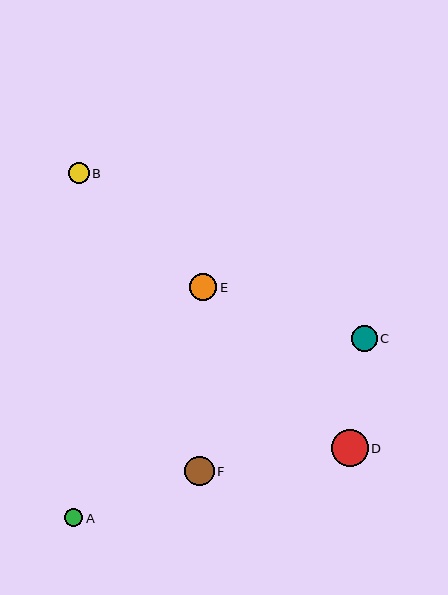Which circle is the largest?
Circle D is the largest with a size of approximately 37 pixels.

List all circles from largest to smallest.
From largest to smallest: D, F, E, C, B, A.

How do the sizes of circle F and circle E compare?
Circle F and circle E are approximately the same size.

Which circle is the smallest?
Circle A is the smallest with a size of approximately 18 pixels.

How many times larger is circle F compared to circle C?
Circle F is approximately 1.1 times the size of circle C.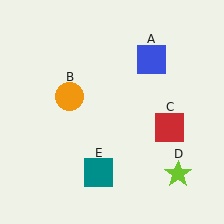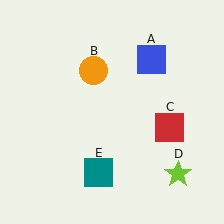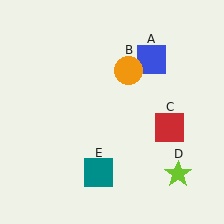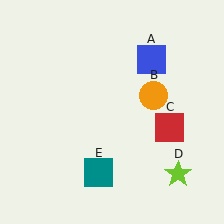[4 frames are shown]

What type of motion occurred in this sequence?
The orange circle (object B) rotated clockwise around the center of the scene.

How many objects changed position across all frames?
1 object changed position: orange circle (object B).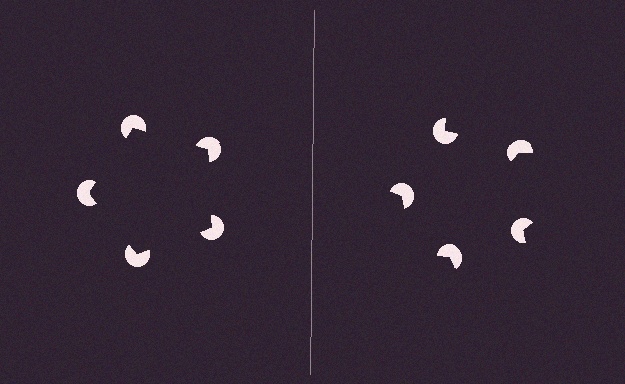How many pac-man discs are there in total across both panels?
10 — 5 on each side.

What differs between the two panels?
The pac-man discs are positioned identically on both sides; only the wedge orientations differ. On the left they align to a pentagon; on the right they are misaligned.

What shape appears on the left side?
An illusory pentagon.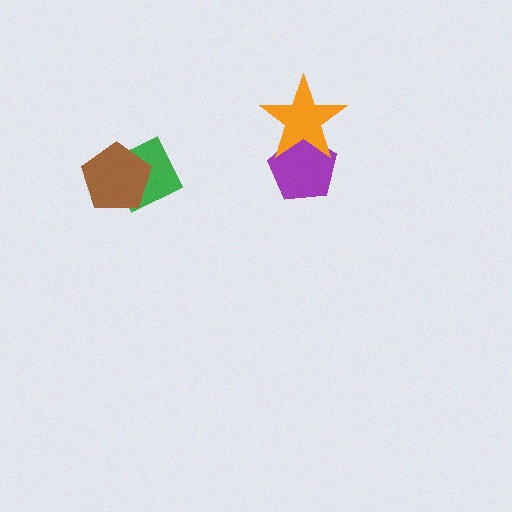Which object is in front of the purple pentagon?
The orange star is in front of the purple pentagon.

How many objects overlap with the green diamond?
1 object overlaps with the green diamond.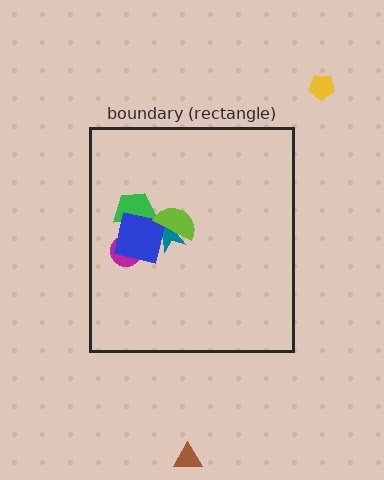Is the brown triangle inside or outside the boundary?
Outside.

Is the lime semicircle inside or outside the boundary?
Inside.